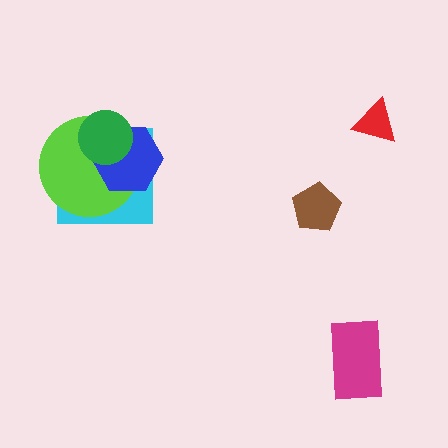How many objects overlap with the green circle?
3 objects overlap with the green circle.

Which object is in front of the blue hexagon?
The green circle is in front of the blue hexagon.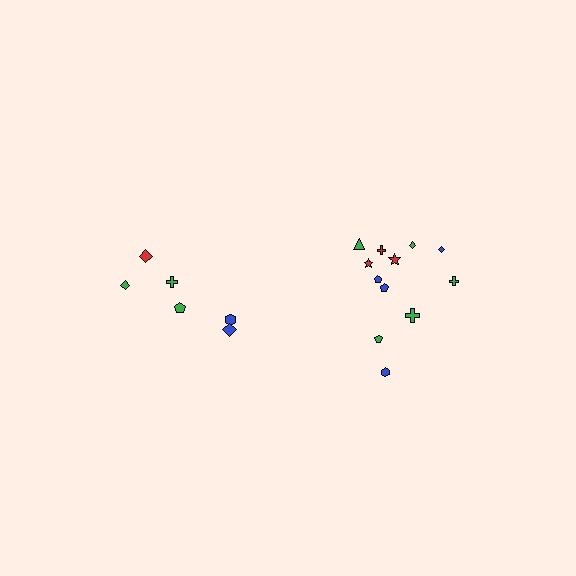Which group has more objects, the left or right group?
The right group.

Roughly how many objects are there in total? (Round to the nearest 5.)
Roughly 20 objects in total.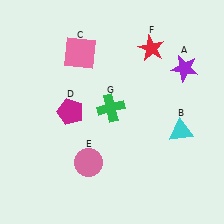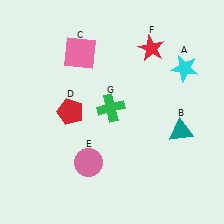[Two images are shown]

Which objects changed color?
A changed from purple to cyan. B changed from cyan to teal. D changed from magenta to red.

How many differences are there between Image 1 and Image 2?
There are 3 differences between the two images.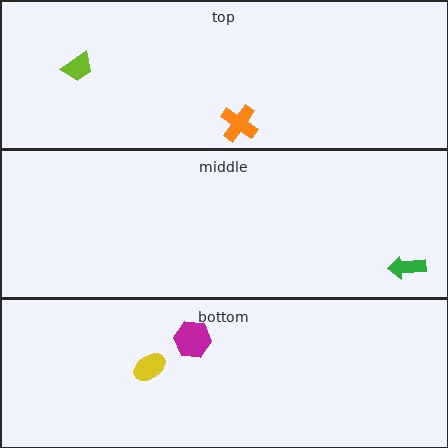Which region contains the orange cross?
The top region.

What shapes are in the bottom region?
The magenta hexagon, the yellow ellipse.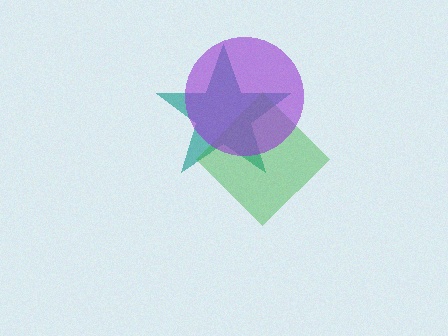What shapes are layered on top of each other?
The layered shapes are: a teal star, a green diamond, a purple circle.